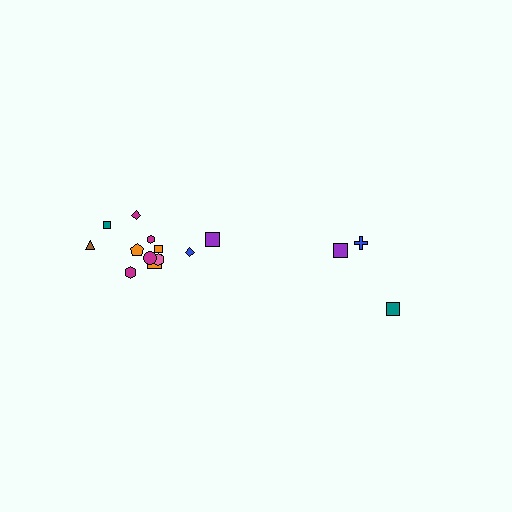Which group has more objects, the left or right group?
The left group.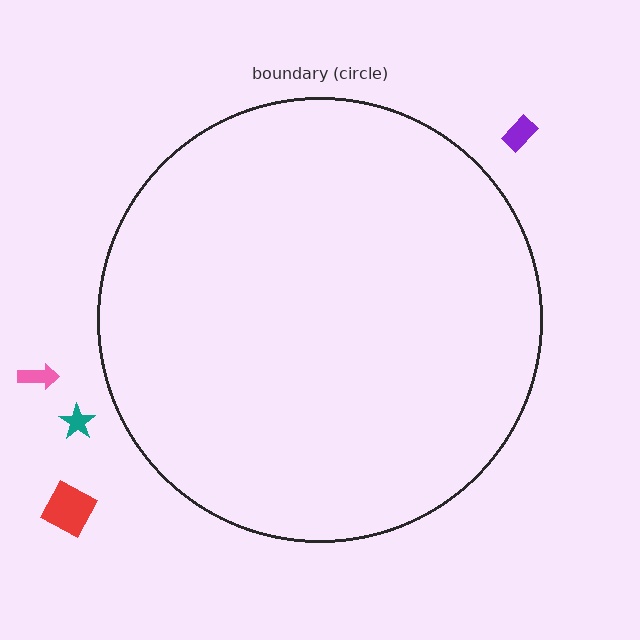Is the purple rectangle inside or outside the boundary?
Outside.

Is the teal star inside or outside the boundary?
Outside.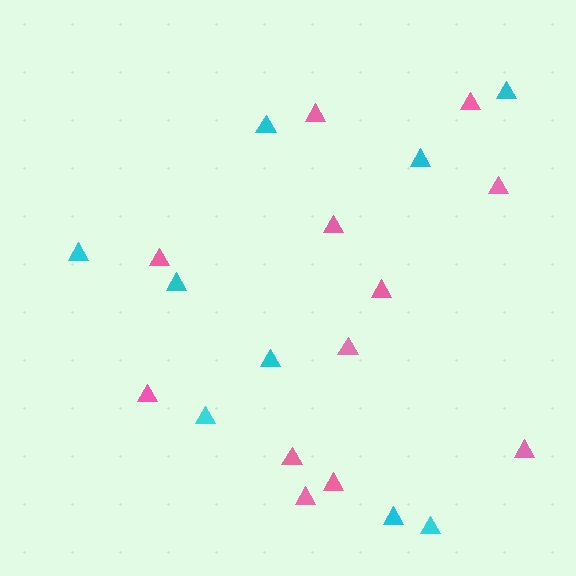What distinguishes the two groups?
There are 2 groups: one group of pink triangles (12) and one group of cyan triangles (9).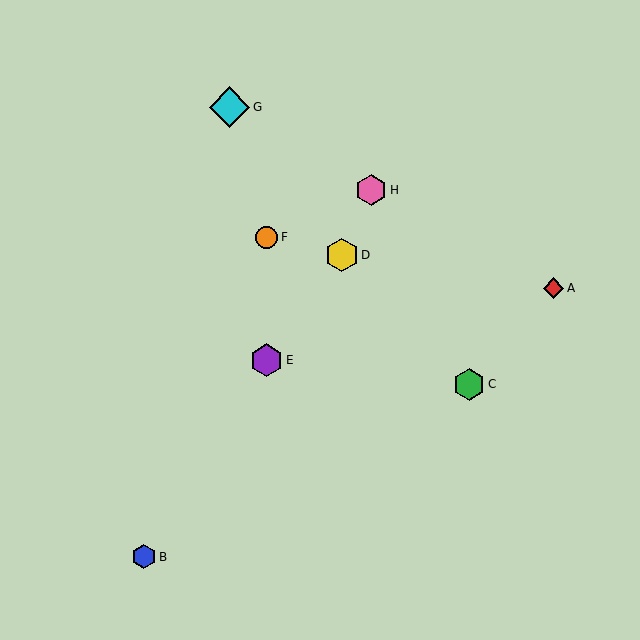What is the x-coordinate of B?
Object B is at x≈144.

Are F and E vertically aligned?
Yes, both are at x≈267.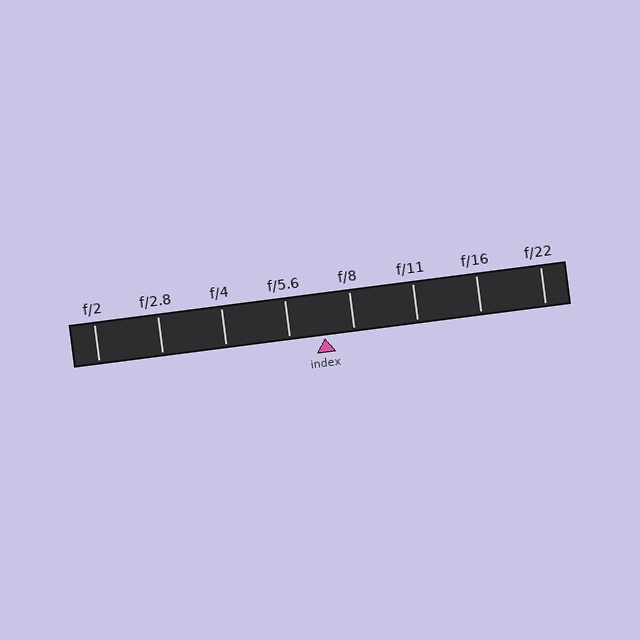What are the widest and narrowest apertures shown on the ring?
The widest aperture shown is f/2 and the narrowest is f/22.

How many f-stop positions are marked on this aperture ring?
There are 8 f-stop positions marked.